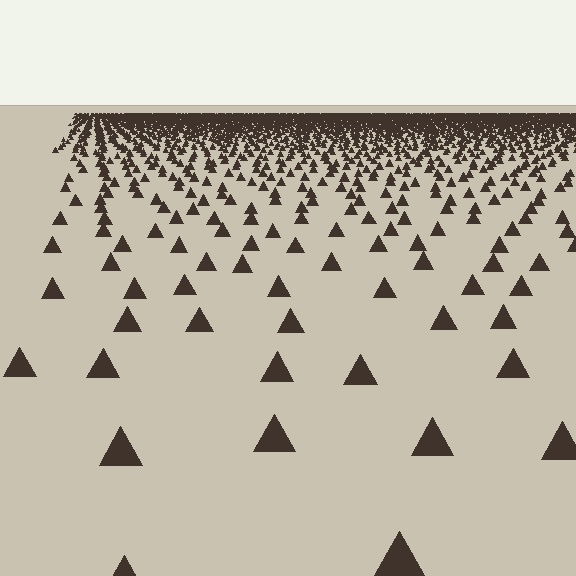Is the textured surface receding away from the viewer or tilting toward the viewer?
The surface is receding away from the viewer. Texture elements get smaller and denser toward the top.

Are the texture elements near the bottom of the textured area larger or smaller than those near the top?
Larger. Near the bottom, elements are closer to the viewer and appear at a bigger on-screen size.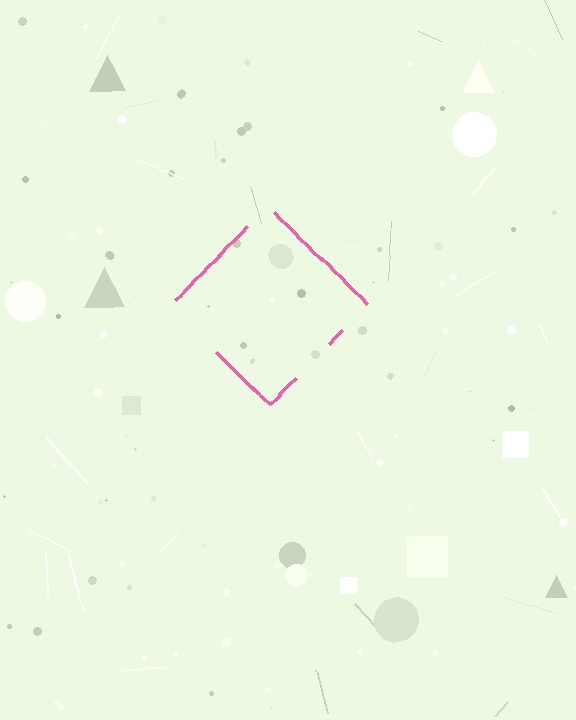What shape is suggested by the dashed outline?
The dashed outline suggests a diamond.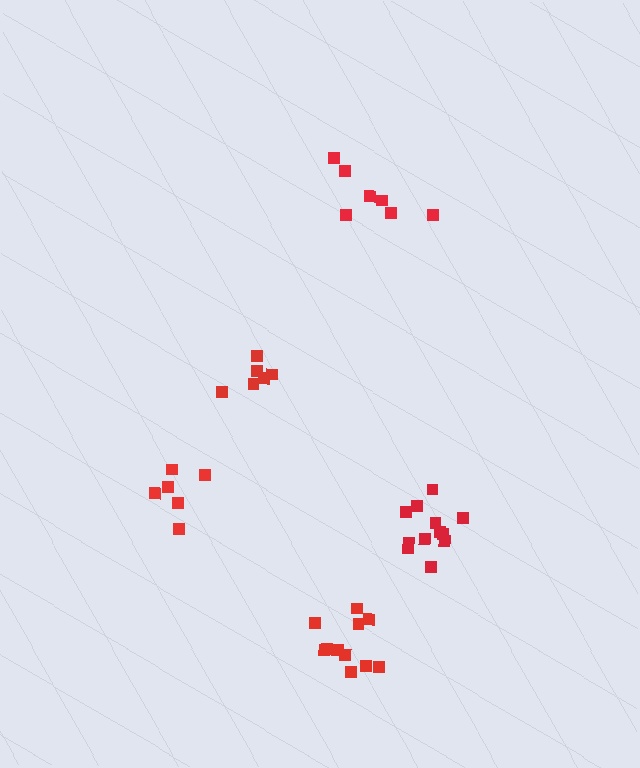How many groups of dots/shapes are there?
There are 5 groups.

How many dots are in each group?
Group 1: 7 dots, Group 2: 11 dots, Group 3: 6 dots, Group 4: 6 dots, Group 5: 12 dots (42 total).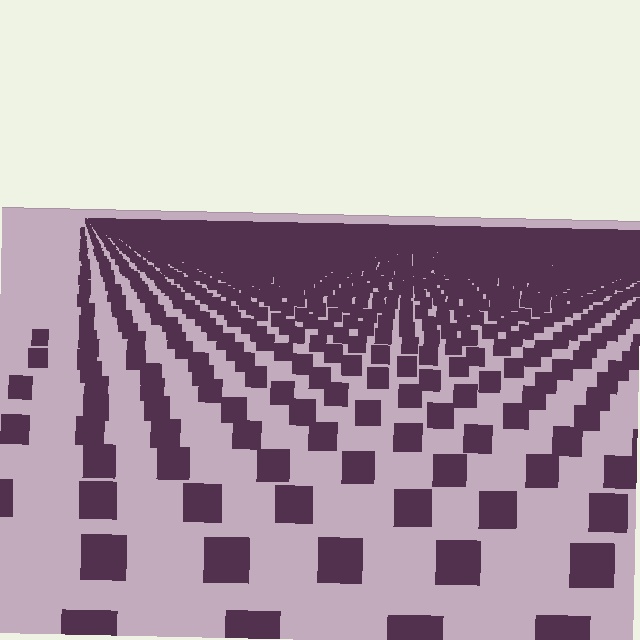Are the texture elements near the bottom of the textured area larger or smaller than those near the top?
Larger. Near the bottom, elements are closer to the viewer and appear at a bigger on-screen size.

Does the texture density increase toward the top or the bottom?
Density increases toward the top.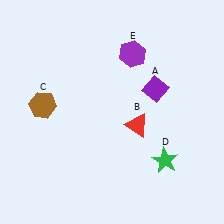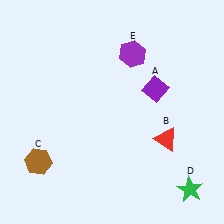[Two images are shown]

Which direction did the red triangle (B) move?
The red triangle (B) moved right.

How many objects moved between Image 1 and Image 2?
3 objects moved between the two images.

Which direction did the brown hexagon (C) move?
The brown hexagon (C) moved down.